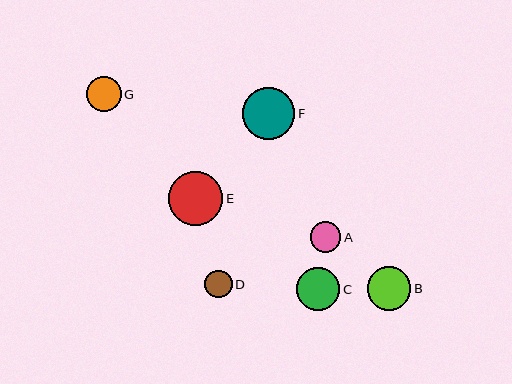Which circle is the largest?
Circle E is the largest with a size of approximately 54 pixels.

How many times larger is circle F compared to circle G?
Circle F is approximately 1.5 times the size of circle G.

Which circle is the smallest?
Circle D is the smallest with a size of approximately 27 pixels.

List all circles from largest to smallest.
From largest to smallest: E, F, B, C, G, A, D.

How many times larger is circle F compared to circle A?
Circle F is approximately 1.7 times the size of circle A.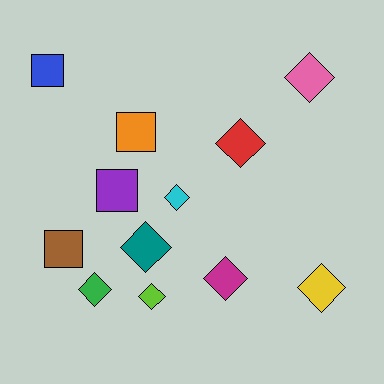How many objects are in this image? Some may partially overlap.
There are 12 objects.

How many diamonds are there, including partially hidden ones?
There are 8 diamonds.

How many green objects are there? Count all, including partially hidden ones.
There is 1 green object.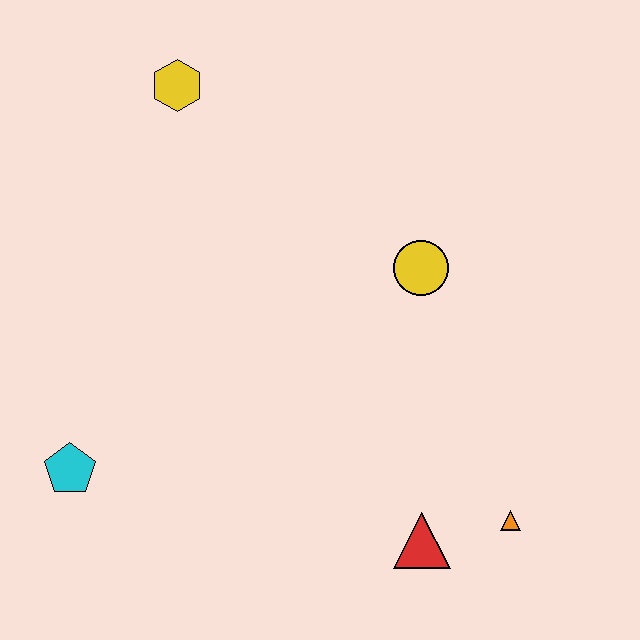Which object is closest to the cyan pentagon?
The red triangle is closest to the cyan pentagon.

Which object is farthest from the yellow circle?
The cyan pentagon is farthest from the yellow circle.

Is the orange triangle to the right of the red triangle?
Yes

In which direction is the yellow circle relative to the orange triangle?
The yellow circle is above the orange triangle.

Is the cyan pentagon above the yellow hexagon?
No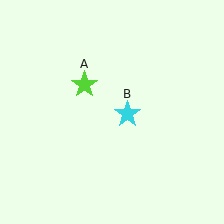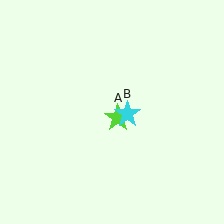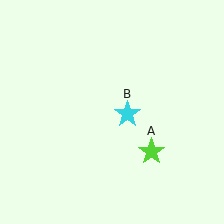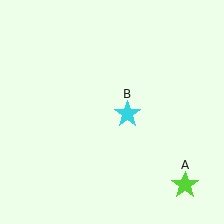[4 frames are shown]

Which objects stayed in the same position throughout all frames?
Cyan star (object B) remained stationary.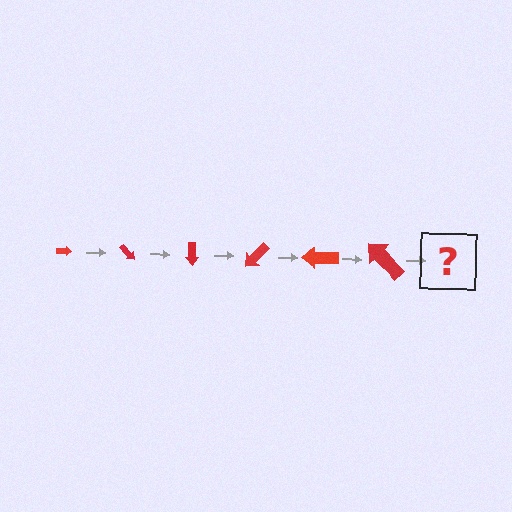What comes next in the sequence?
The next element should be an arrow, larger than the previous one and rotated 270 degrees from the start.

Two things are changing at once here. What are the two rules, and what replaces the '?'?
The two rules are that the arrow grows larger each step and it rotates 45 degrees each step. The '?' should be an arrow, larger than the previous one and rotated 270 degrees from the start.